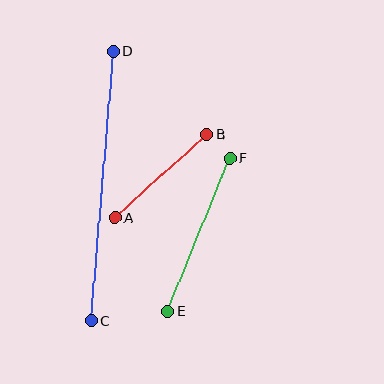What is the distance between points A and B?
The distance is approximately 124 pixels.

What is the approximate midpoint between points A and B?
The midpoint is at approximately (161, 176) pixels.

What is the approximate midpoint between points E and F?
The midpoint is at approximately (199, 234) pixels.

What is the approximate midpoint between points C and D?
The midpoint is at approximately (102, 186) pixels.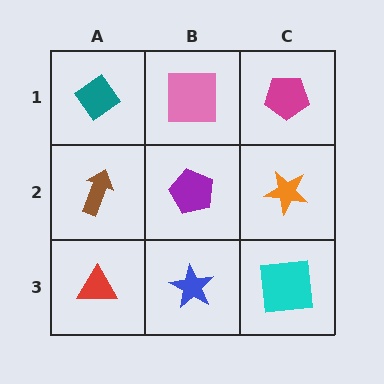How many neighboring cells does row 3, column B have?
3.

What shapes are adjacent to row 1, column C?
An orange star (row 2, column C), a pink square (row 1, column B).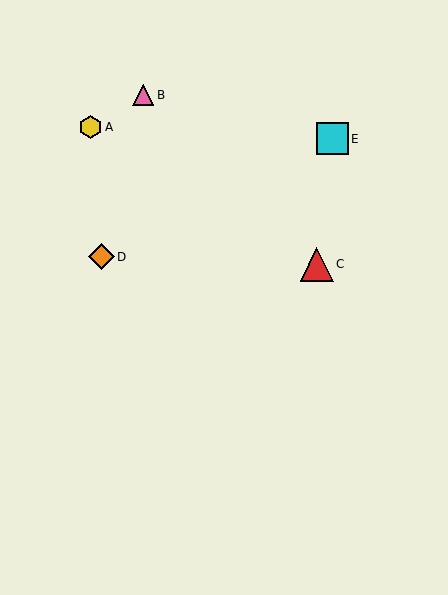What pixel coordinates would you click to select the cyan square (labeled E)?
Click at (332, 139) to select the cyan square E.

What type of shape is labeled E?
Shape E is a cyan square.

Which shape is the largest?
The red triangle (labeled C) is the largest.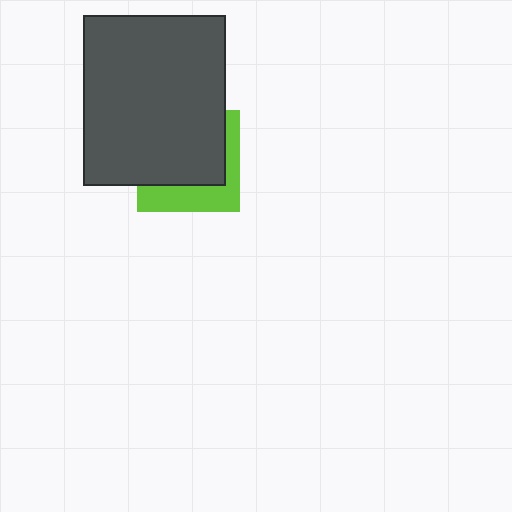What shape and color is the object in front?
The object in front is a dark gray rectangle.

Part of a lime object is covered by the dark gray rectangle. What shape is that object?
It is a square.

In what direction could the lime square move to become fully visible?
The lime square could move toward the lower-right. That would shift it out from behind the dark gray rectangle entirely.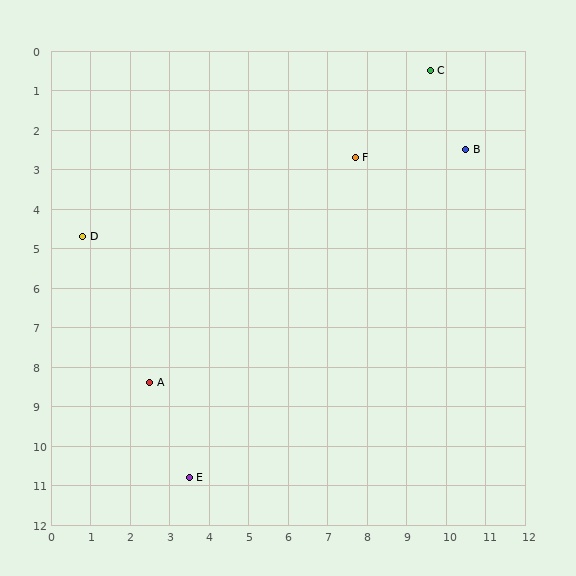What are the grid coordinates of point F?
Point F is at approximately (7.7, 2.7).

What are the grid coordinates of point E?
Point E is at approximately (3.5, 10.8).